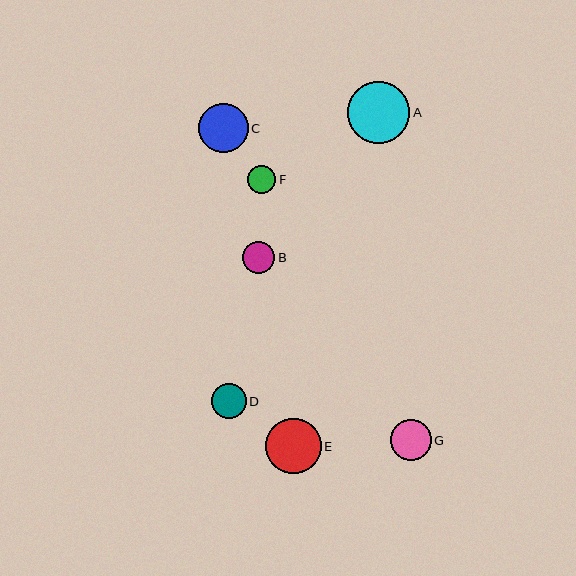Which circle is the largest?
Circle A is the largest with a size of approximately 62 pixels.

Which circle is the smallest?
Circle F is the smallest with a size of approximately 28 pixels.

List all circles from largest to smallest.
From largest to smallest: A, E, C, G, D, B, F.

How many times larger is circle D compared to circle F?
Circle D is approximately 1.2 times the size of circle F.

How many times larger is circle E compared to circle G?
Circle E is approximately 1.3 times the size of circle G.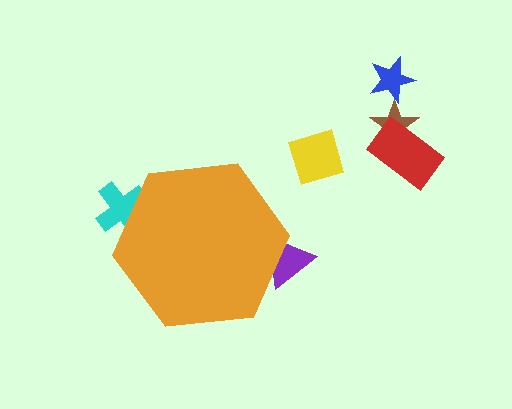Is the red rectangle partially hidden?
No, the red rectangle is fully visible.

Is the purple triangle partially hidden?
Yes, the purple triangle is partially hidden behind the orange hexagon.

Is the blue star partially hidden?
No, the blue star is fully visible.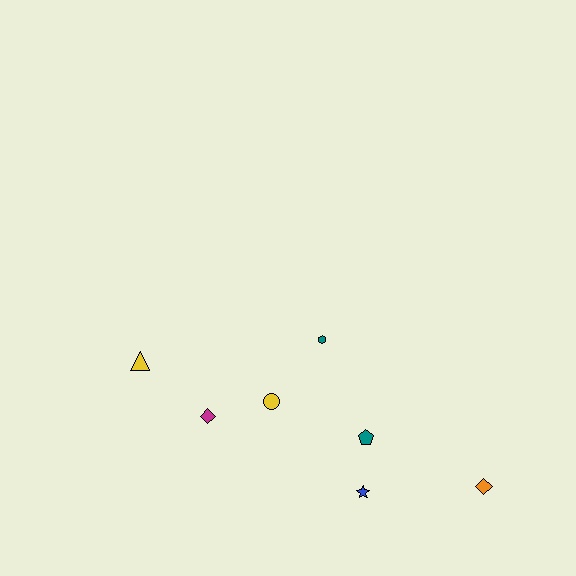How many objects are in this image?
There are 7 objects.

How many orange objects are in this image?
There is 1 orange object.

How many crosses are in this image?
There are no crosses.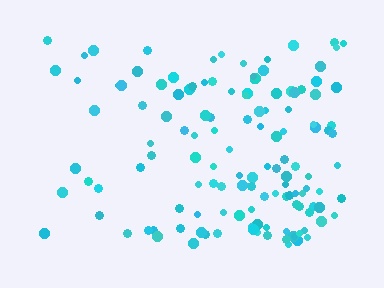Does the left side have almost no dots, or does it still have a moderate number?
Still a moderate number, just noticeably fewer than the right.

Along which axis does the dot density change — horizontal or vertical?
Horizontal.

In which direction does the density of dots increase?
From left to right, with the right side densest.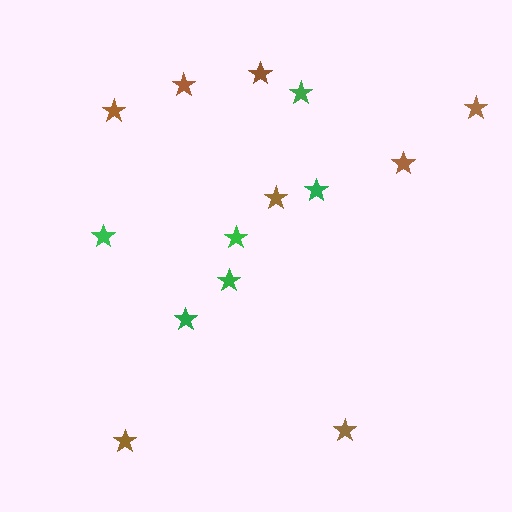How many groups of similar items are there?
There are 2 groups: one group of brown stars (8) and one group of green stars (6).